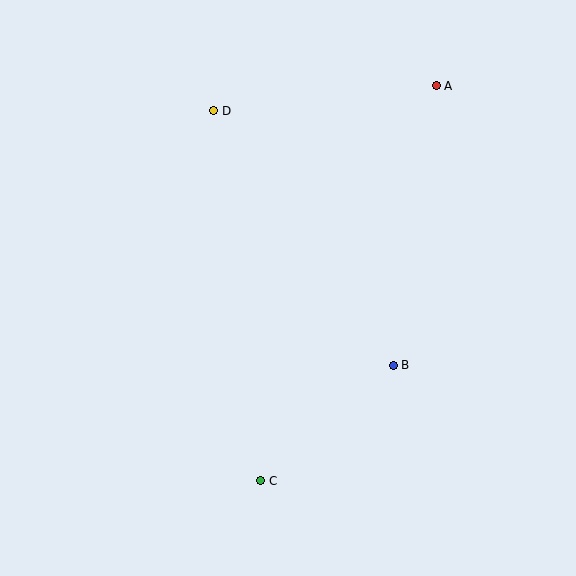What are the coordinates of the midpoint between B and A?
The midpoint between B and A is at (415, 225).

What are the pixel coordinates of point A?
Point A is at (436, 86).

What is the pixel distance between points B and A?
The distance between B and A is 282 pixels.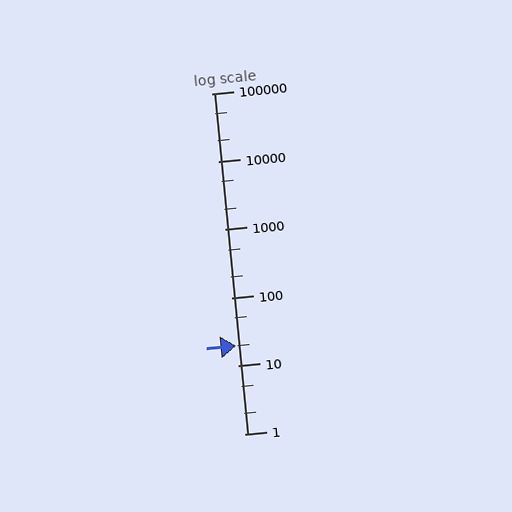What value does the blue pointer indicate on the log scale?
The pointer indicates approximately 20.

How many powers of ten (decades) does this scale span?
The scale spans 5 decades, from 1 to 100000.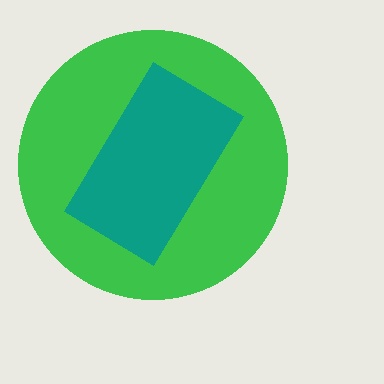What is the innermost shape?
The teal rectangle.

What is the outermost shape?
The green circle.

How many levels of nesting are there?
2.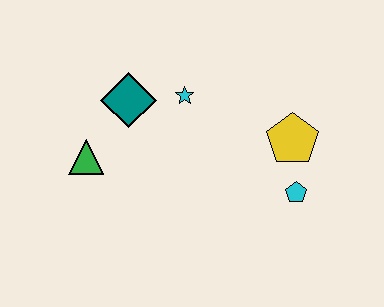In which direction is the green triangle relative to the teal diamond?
The green triangle is below the teal diamond.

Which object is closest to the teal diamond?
The cyan star is closest to the teal diamond.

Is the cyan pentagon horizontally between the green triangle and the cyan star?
No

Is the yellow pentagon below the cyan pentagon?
No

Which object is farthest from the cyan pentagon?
The green triangle is farthest from the cyan pentagon.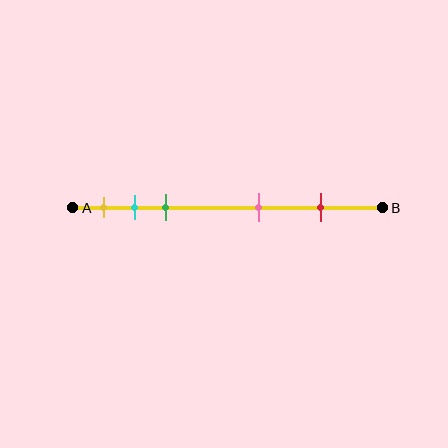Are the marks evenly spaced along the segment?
No, the marks are not evenly spaced.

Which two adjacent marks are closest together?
The cyan and green marks are the closest adjacent pair.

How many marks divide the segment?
There are 5 marks dividing the segment.